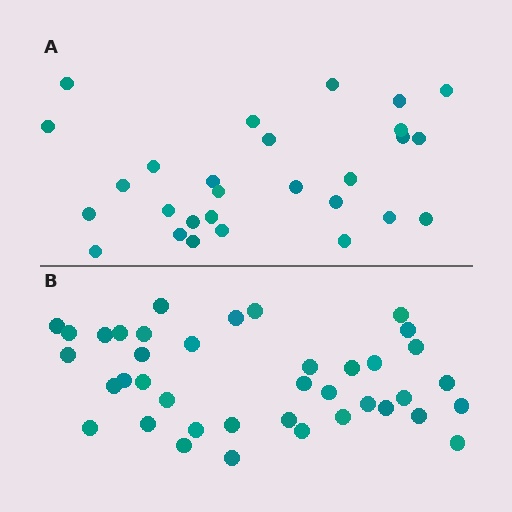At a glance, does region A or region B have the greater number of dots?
Region B (the bottom region) has more dots.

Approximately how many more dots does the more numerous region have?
Region B has roughly 12 or so more dots than region A.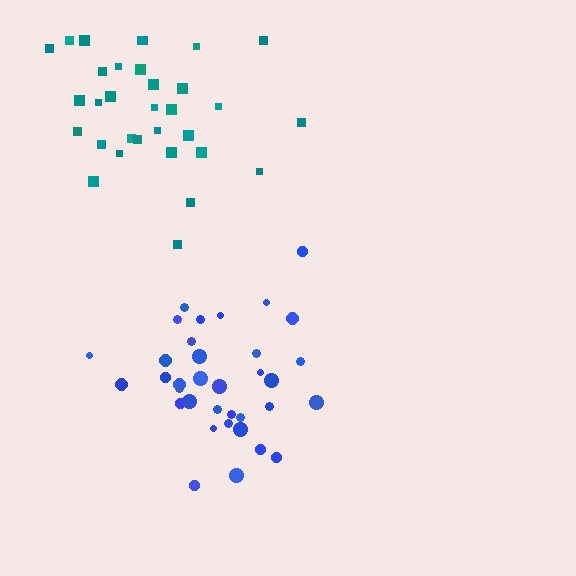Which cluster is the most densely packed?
Blue.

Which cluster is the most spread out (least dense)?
Teal.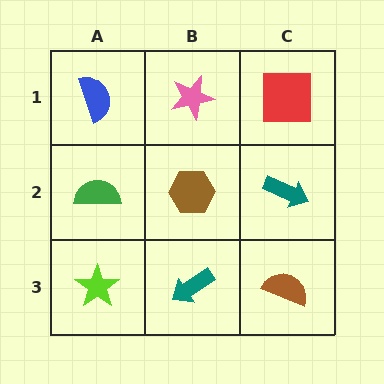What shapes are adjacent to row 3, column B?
A brown hexagon (row 2, column B), a lime star (row 3, column A), a brown semicircle (row 3, column C).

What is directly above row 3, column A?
A green semicircle.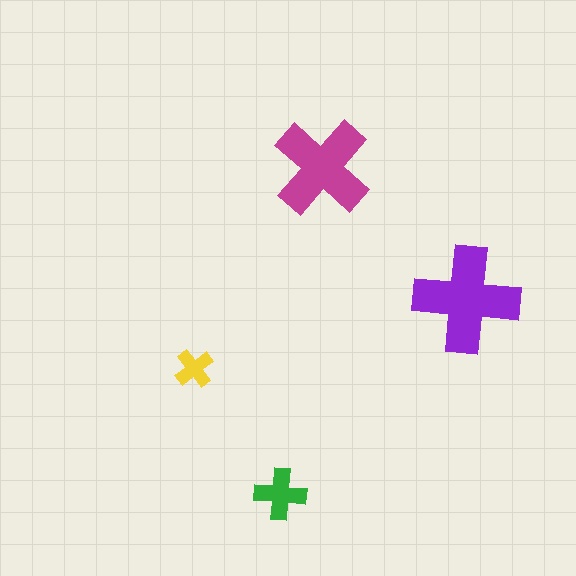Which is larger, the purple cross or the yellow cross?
The purple one.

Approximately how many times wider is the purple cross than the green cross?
About 2 times wider.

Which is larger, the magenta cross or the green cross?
The magenta one.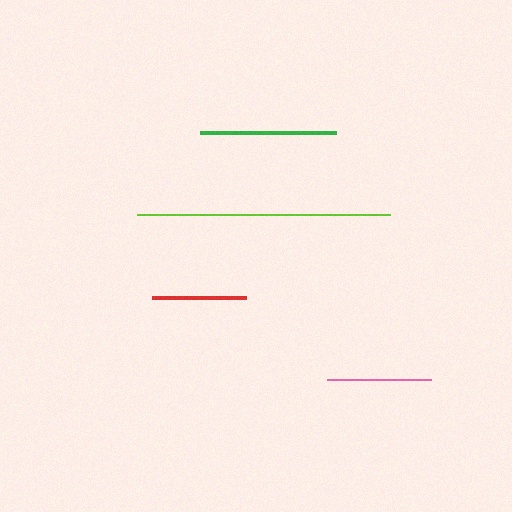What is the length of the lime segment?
The lime segment is approximately 253 pixels long.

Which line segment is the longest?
The lime line is the longest at approximately 253 pixels.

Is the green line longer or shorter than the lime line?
The lime line is longer than the green line.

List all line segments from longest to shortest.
From longest to shortest: lime, green, pink, red.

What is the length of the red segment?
The red segment is approximately 95 pixels long.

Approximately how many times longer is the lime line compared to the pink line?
The lime line is approximately 2.4 times the length of the pink line.